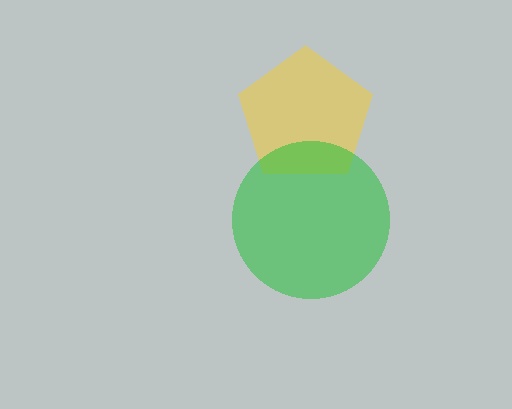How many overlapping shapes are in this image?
There are 2 overlapping shapes in the image.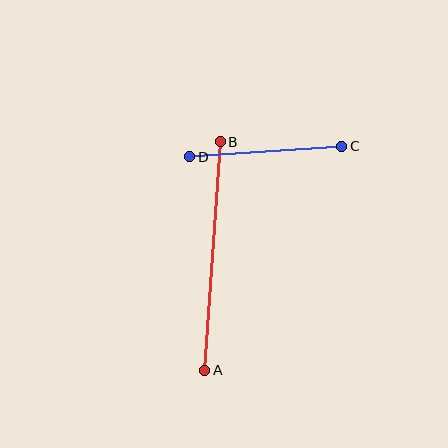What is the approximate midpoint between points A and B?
The midpoint is at approximately (212, 256) pixels.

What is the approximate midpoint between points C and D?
The midpoint is at approximately (266, 152) pixels.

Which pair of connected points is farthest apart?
Points A and B are farthest apart.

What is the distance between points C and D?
The distance is approximately 153 pixels.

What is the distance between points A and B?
The distance is approximately 229 pixels.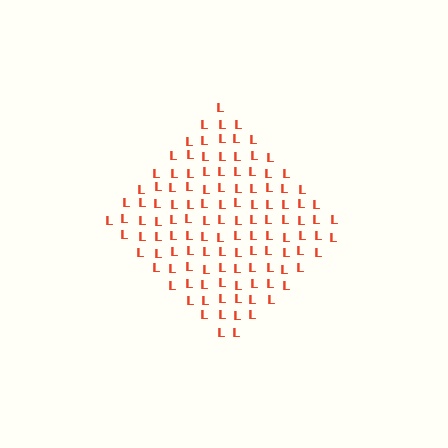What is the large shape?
The large shape is a diamond.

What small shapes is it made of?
It is made of small letter L's.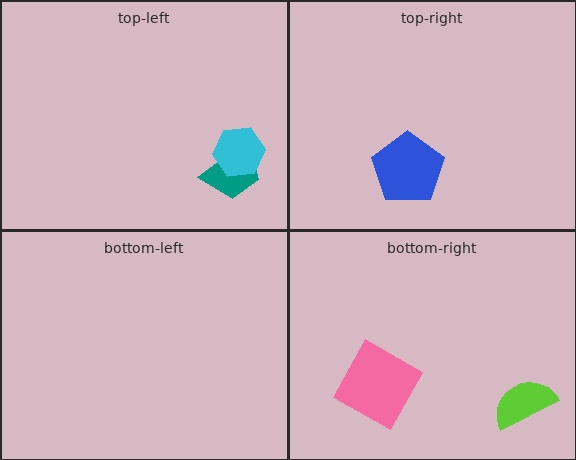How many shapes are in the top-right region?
1.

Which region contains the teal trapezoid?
The top-left region.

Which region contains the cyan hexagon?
The top-left region.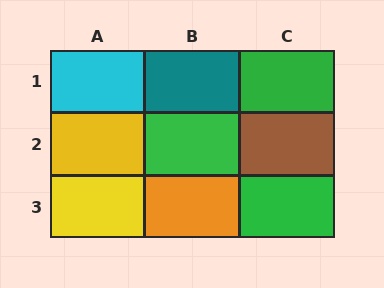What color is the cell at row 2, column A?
Yellow.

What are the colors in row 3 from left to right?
Yellow, orange, green.